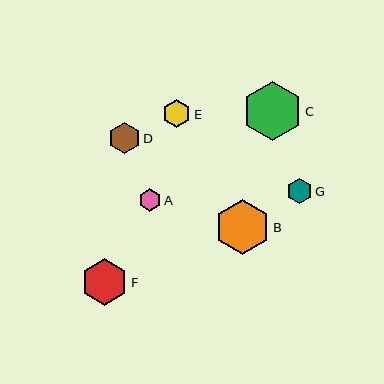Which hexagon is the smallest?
Hexagon A is the smallest with a size of approximately 22 pixels.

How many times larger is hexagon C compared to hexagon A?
Hexagon C is approximately 2.7 times the size of hexagon A.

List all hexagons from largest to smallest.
From largest to smallest: C, B, F, D, E, G, A.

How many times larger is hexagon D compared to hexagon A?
Hexagon D is approximately 1.4 times the size of hexagon A.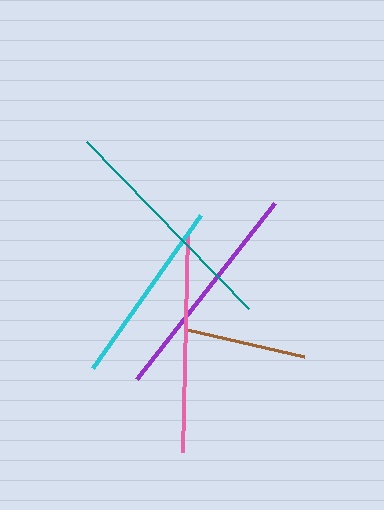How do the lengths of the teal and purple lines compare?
The teal and purple lines are approximately the same length.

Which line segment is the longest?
The teal line is the longest at approximately 233 pixels.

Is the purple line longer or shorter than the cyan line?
The purple line is longer than the cyan line.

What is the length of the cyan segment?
The cyan segment is approximately 187 pixels long.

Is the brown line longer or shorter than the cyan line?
The cyan line is longer than the brown line.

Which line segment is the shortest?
The brown line is the shortest at approximately 120 pixels.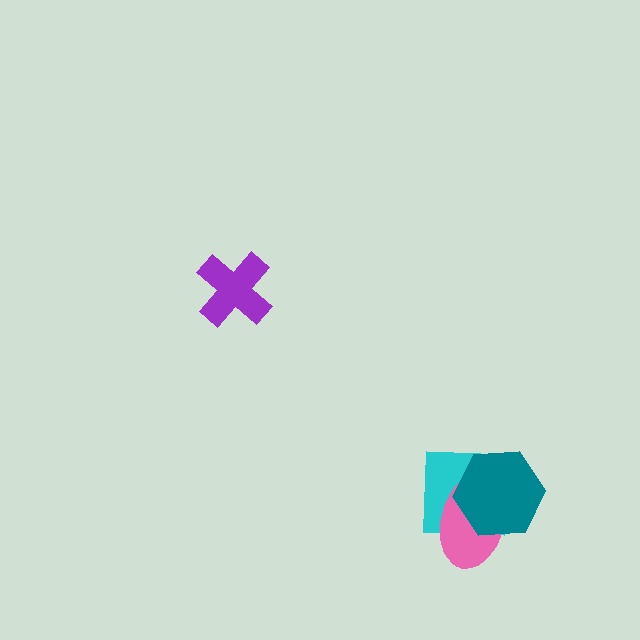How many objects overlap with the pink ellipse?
2 objects overlap with the pink ellipse.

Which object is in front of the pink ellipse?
The teal hexagon is in front of the pink ellipse.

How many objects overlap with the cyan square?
2 objects overlap with the cyan square.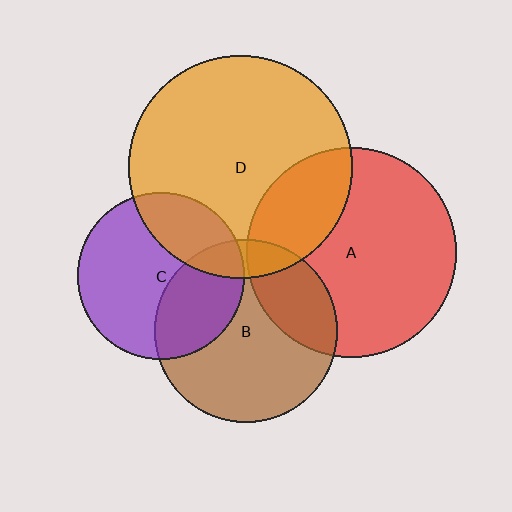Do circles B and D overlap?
Yes.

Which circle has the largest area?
Circle D (orange).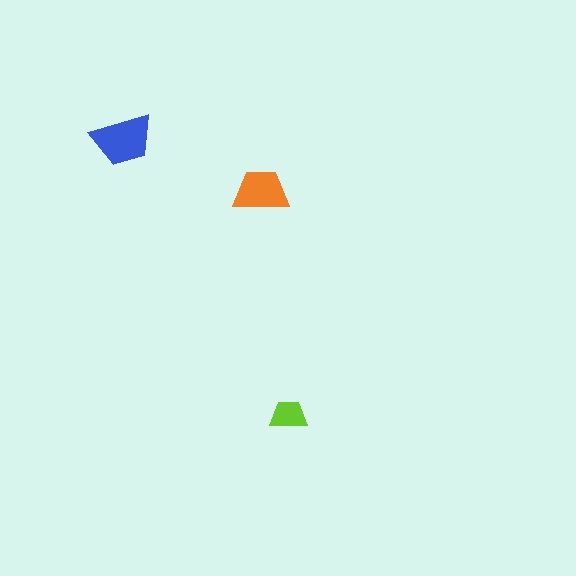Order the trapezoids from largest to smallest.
the blue one, the orange one, the lime one.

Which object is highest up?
The blue trapezoid is topmost.